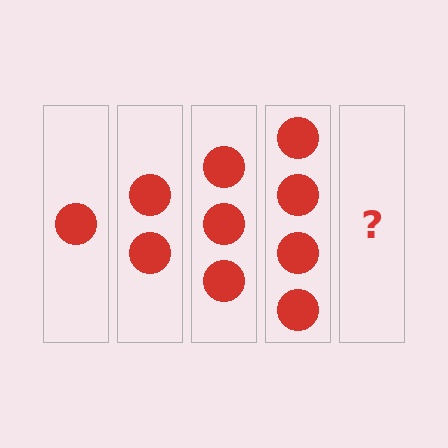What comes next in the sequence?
The next element should be 5 circles.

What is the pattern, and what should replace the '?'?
The pattern is that each step adds one more circle. The '?' should be 5 circles.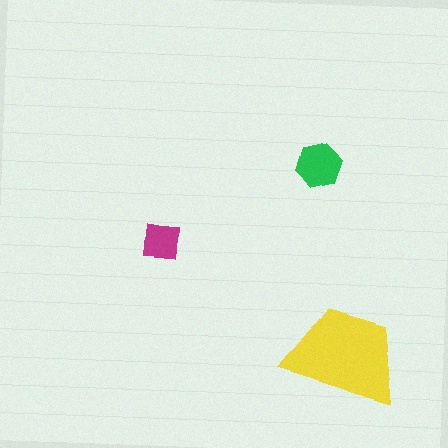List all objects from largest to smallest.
The yellow trapezoid, the green hexagon, the magenta square.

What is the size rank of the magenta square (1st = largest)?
3rd.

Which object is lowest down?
The yellow trapezoid is bottommost.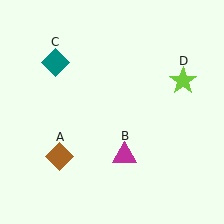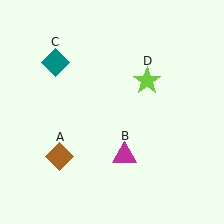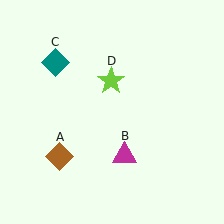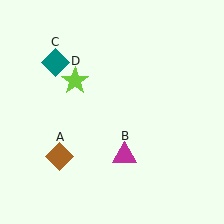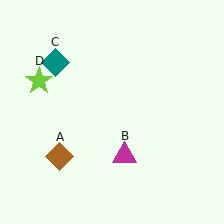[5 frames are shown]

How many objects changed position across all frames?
1 object changed position: lime star (object D).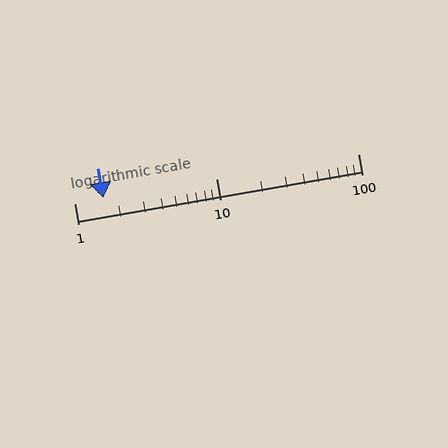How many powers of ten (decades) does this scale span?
The scale spans 2 decades, from 1 to 100.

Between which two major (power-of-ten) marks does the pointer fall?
The pointer is between 1 and 10.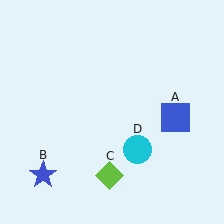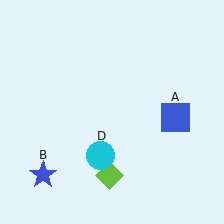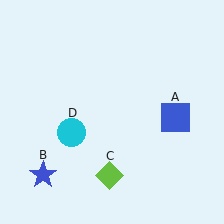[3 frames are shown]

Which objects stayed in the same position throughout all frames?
Blue square (object A) and blue star (object B) and lime diamond (object C) remained stationary.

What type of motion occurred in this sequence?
The cyan circle (object D) rotated clockwise around the center of the scene.